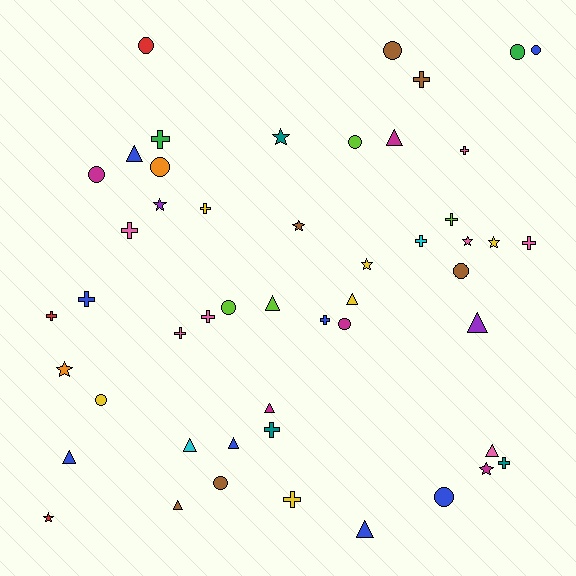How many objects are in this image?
There are 50 objects.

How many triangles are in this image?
There are 12 triangles.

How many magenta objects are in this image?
There are 5 magenta objects.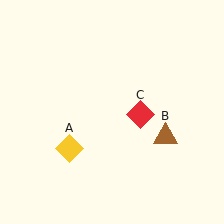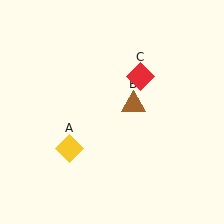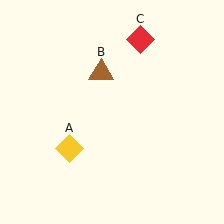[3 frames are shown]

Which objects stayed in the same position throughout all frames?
Yellow diamond (object A) remained stationary.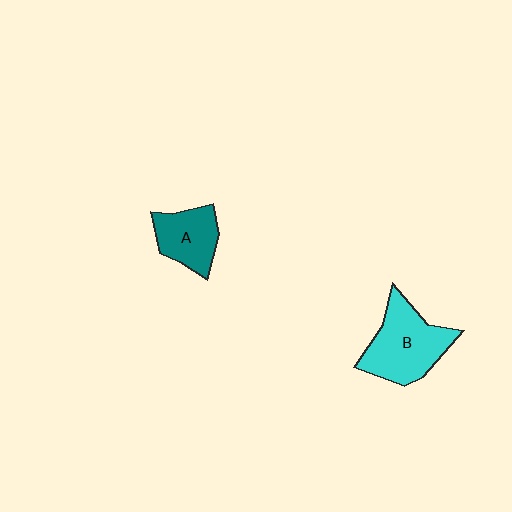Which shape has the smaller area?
Shape A (teal).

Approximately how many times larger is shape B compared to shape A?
Approximately 1.5 times.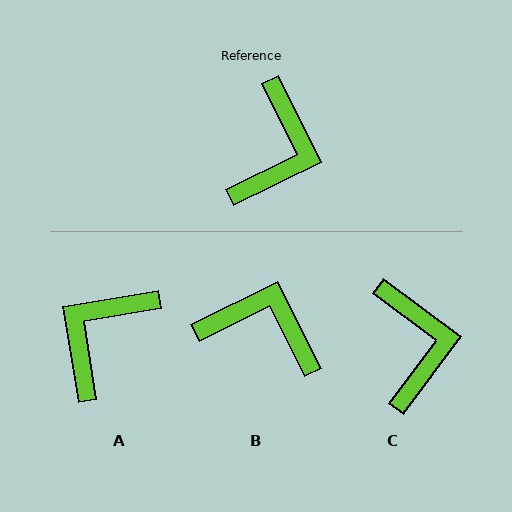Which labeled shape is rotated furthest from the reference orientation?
A, about 163 degrees away.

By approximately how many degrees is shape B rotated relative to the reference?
Approximately 90 degrees counter-clockwise.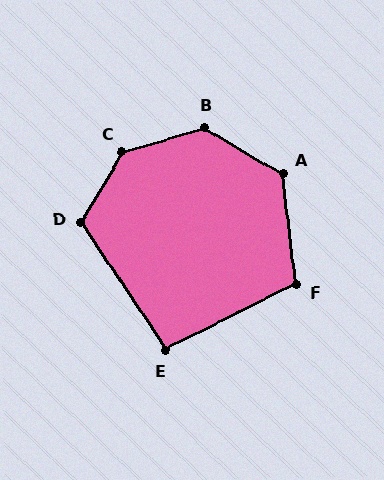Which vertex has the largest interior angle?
C, at approximately 136 degrees.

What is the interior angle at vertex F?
Approximately 110 degrees (obtuse).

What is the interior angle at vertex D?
Approximately 116 degrees (obtuse).